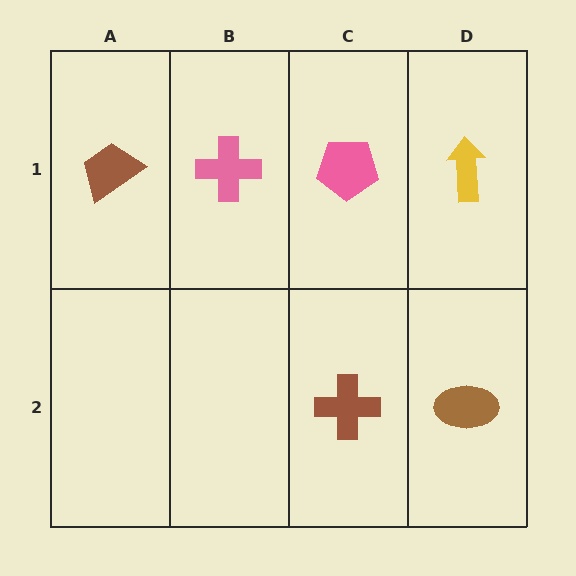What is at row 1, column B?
A pink cross.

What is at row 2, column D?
A brown ellipse.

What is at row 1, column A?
A brown trapezoid.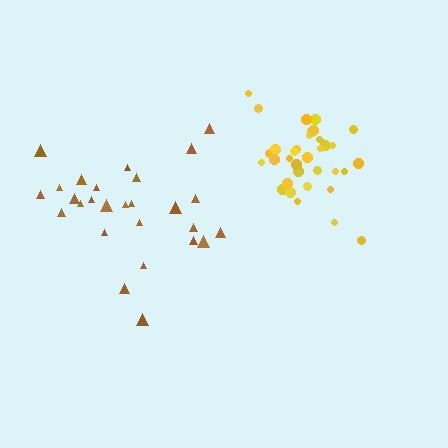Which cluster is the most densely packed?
Yellow.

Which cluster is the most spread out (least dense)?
Brown.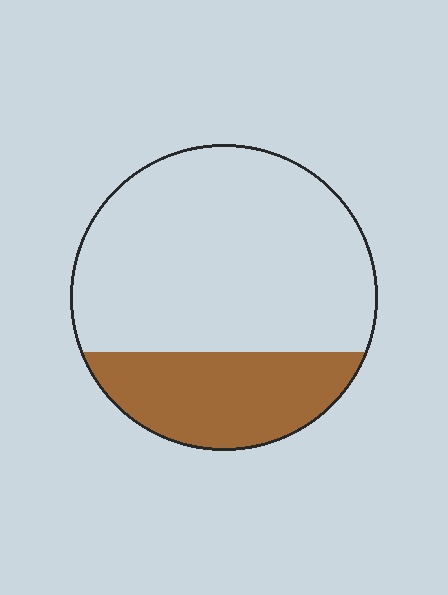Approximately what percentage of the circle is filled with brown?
Approximately 30%.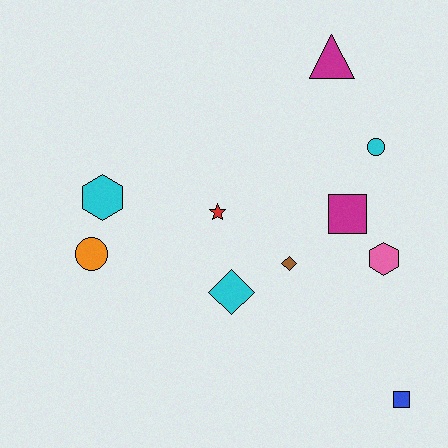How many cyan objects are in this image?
There are 3 cyan objects.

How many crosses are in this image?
There are no crosses.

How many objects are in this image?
There are 10 objects.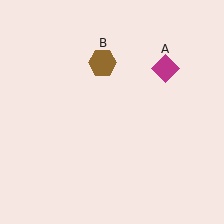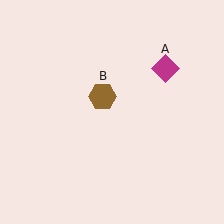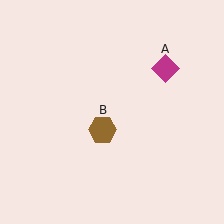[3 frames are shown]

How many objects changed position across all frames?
1 object changed position: brown hexagon (object B).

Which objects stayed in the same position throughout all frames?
Magenta diamond (object A) remained stationary.